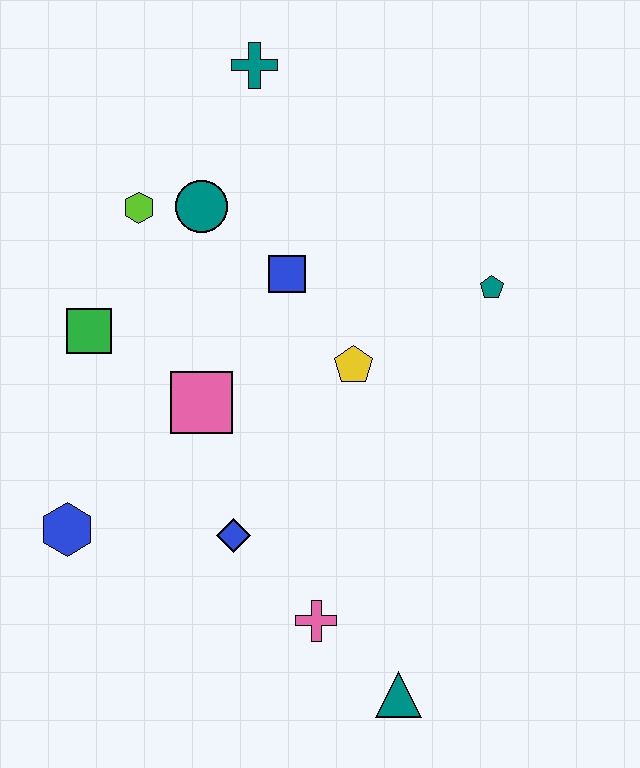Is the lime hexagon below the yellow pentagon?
No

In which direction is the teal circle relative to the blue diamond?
The teal circle is above the blue diamond.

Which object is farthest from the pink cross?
The teal cross is farthest from the pink cross.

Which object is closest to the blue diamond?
The pink cross is closest to the blue diamond.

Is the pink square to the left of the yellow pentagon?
Yes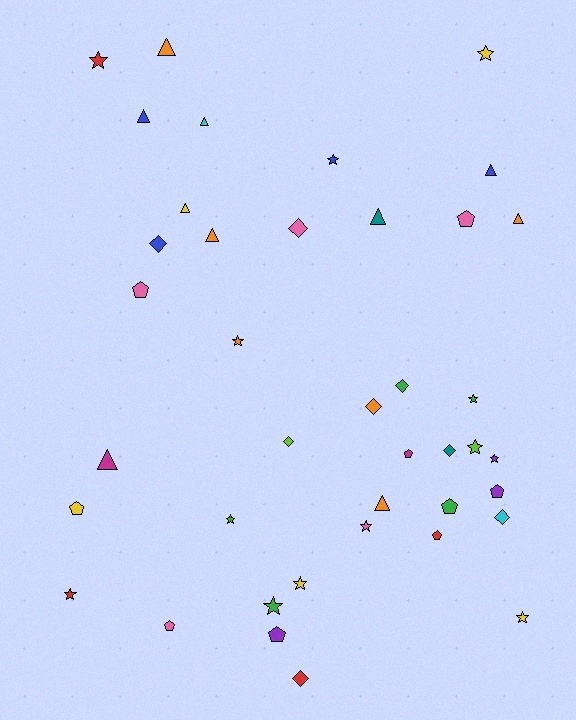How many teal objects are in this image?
There are 2 teal objects.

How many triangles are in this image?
There are 10 triangles.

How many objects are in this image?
There are 40 objects.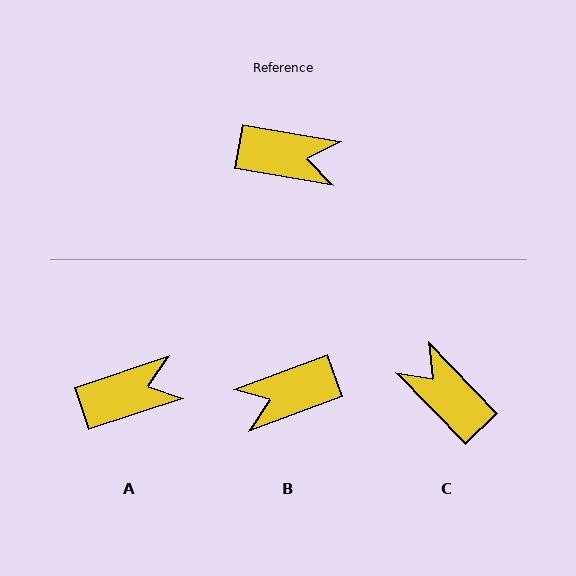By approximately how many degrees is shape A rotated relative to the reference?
Approximately 28 degrees counter-clockwise.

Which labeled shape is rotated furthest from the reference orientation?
B, about 150 degrees away.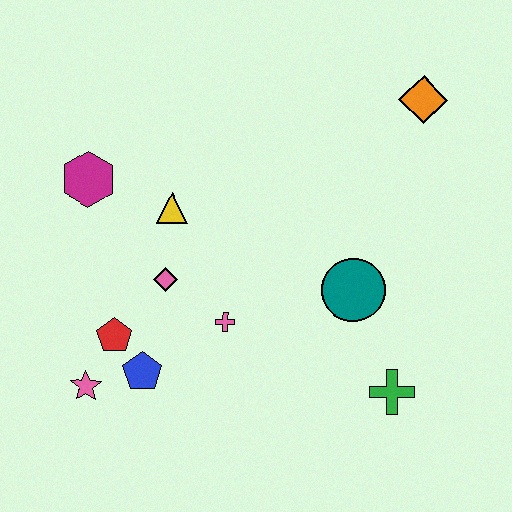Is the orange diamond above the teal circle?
Yes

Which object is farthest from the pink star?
The orange diamond is farthest from the pink star.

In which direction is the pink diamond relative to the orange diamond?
The pink diamond is to the left of the orange diamond.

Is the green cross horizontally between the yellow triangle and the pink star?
No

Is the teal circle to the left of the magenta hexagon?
No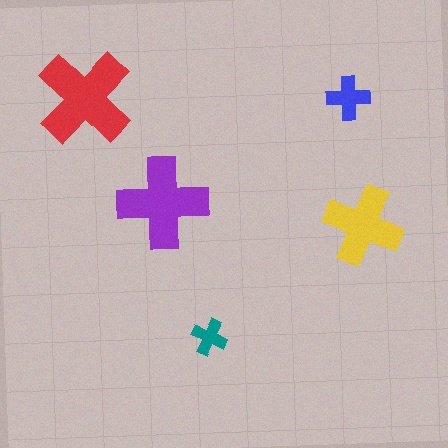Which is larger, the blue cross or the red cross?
The red one.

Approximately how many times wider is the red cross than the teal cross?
About 2.5 times wider.